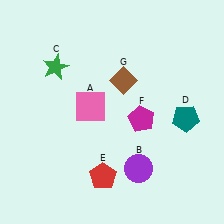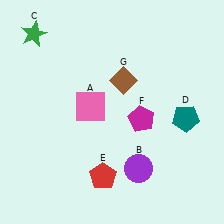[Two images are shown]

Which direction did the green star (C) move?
The green star (C) moved up.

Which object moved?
The green star (C) moved up.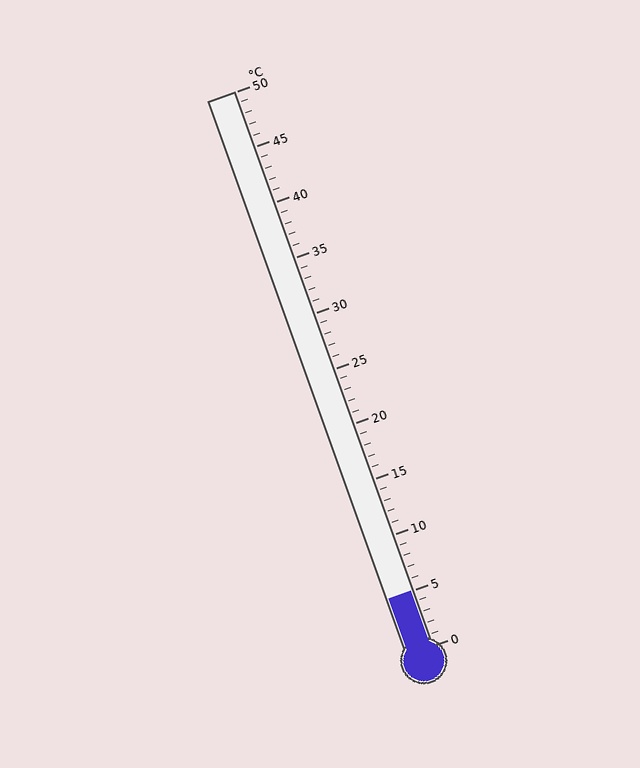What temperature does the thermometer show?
The thermometer shows approximately 5°C.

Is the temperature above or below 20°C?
The temperature is below 20°C.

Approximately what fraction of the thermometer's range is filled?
The thermometer is filled to approximately 10% of its range.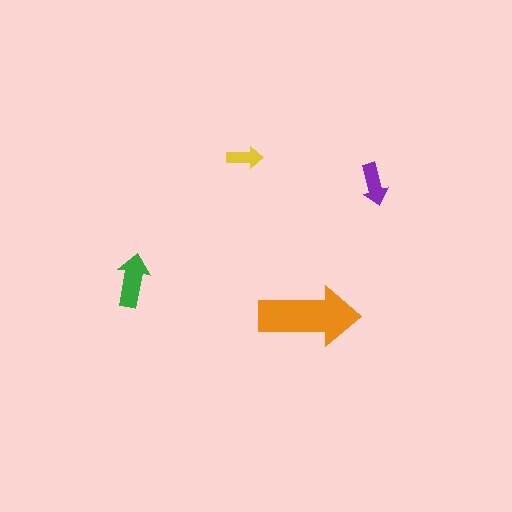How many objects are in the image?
There are 4 objects in the image.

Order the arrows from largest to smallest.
the orange one, the green one, the purple one, the yellow one.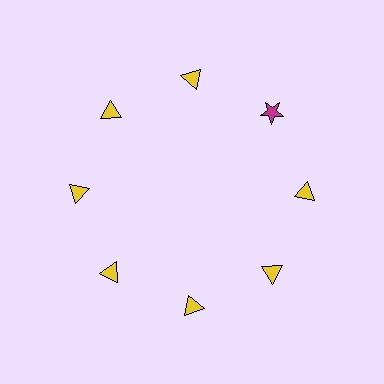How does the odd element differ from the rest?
It differs in both color (magenta instead of yellow) and shape (star instead of triangle).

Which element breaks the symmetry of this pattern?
The magenta star at roughly the 2 o'clock position breaks the symmetry. All other shapes are yellow triangles.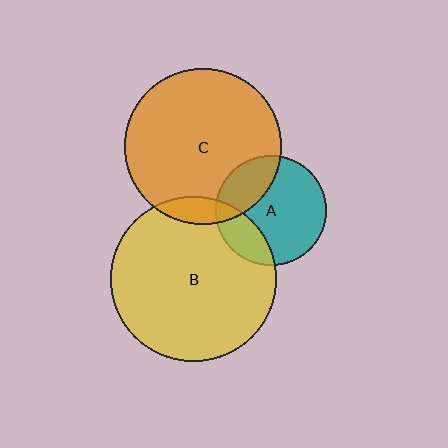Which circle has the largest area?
Circle B (yellow).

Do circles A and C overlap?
Yes.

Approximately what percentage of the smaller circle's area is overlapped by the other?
Approximately 25%.